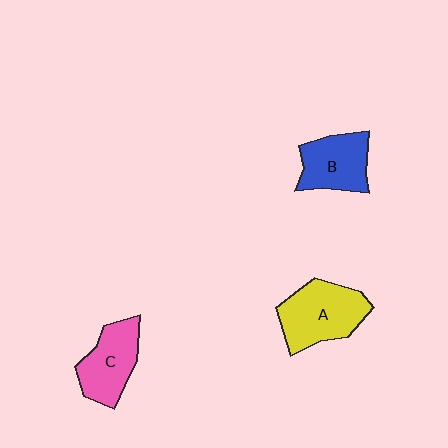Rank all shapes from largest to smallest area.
From largest to smallest: A (yellow), C (pink), B (blue).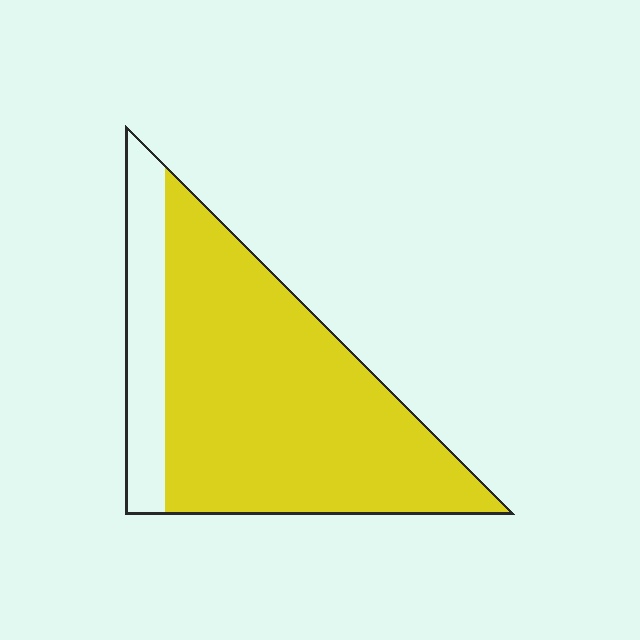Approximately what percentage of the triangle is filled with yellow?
Approximately 80%.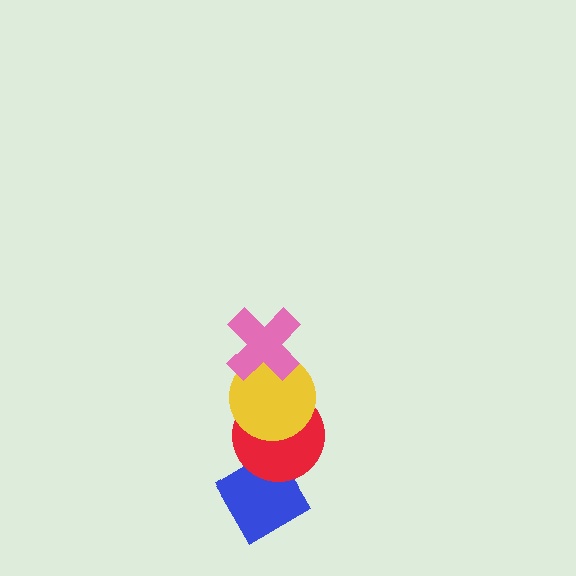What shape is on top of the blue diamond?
The red circle is on top of the blue diamond.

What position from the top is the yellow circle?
The yellow circle is 2nd from the top.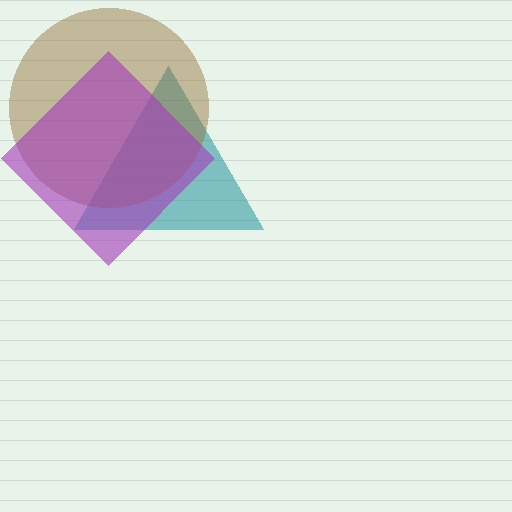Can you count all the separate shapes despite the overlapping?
Yes, there are 3 separate shapes.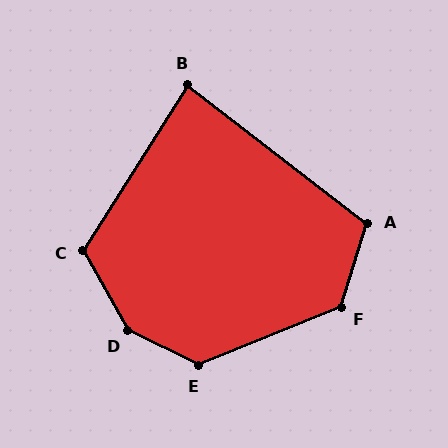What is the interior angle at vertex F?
Approximately 130 degrees (obtuse).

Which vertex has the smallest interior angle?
B, at approximately 85 degrees.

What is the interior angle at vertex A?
Approximately 110 degrees (obtuse).